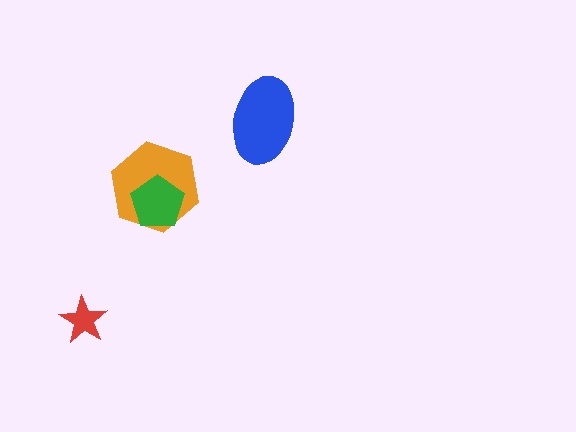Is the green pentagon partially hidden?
No, no other shape covers it.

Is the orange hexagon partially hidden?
Yes, it is partially covered by another shape.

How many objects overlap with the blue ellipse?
0 objects overlap with the blue ellipse.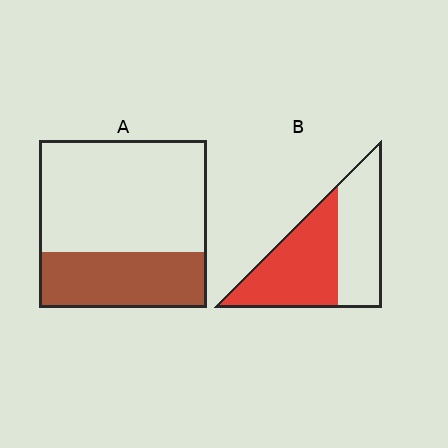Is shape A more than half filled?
No.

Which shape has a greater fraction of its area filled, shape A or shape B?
Shape B.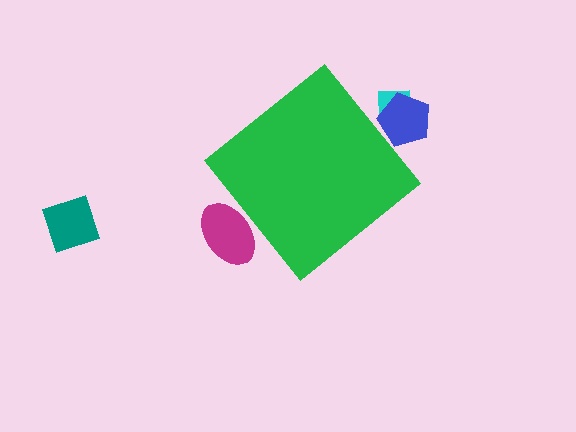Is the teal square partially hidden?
No, the teal square is fully visible.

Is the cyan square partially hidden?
Yes, the cyan square is partially hidden behind the green diamond.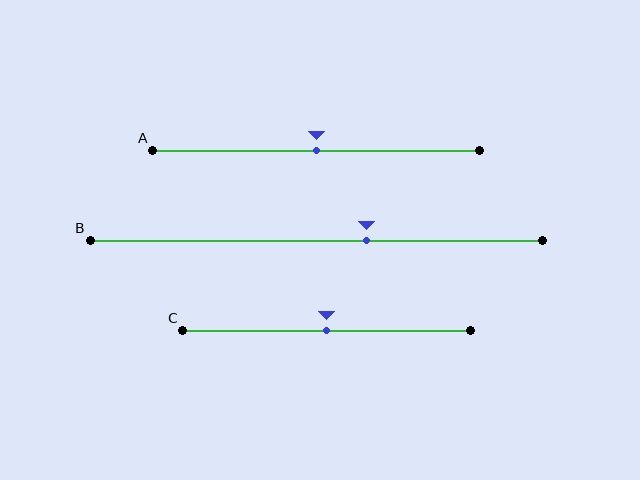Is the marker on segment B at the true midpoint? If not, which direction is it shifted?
No, the marker on segment B is shifted to the right by about 11% of the segment length.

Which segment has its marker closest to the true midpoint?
Segment A has its marker closest to the true midpoint.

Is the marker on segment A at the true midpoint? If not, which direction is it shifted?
Yes, the marker on segment A is at the true midpoint.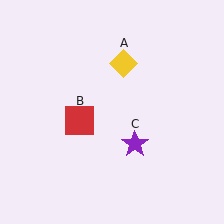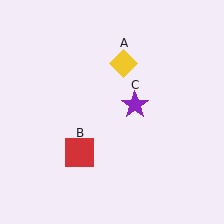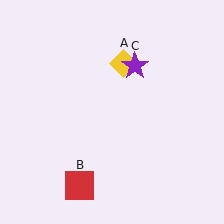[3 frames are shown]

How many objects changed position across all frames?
2 objects changed position: red square (object B), purple star (object C).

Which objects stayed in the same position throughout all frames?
Yellow diamond (object A) remained stationary.